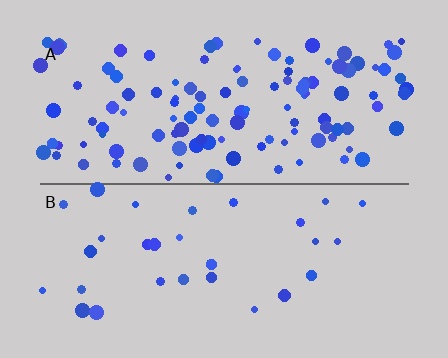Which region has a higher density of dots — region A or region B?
A (the top).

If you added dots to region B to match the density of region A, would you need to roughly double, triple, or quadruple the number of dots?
Approximately quadruple.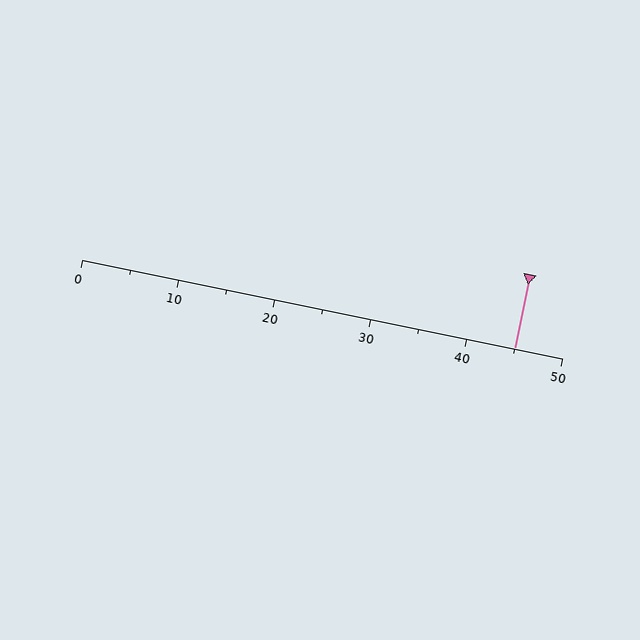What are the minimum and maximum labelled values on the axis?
The axis runs from 0 to 50.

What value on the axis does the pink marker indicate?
The marker indicates approximately 45.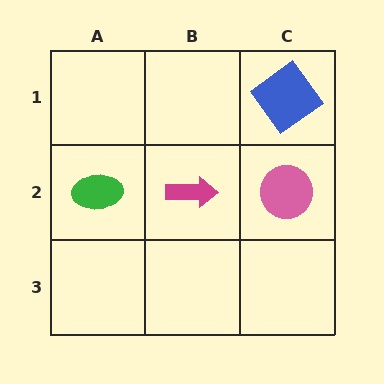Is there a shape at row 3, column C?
No, that cell is empty.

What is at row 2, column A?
A green ellipse.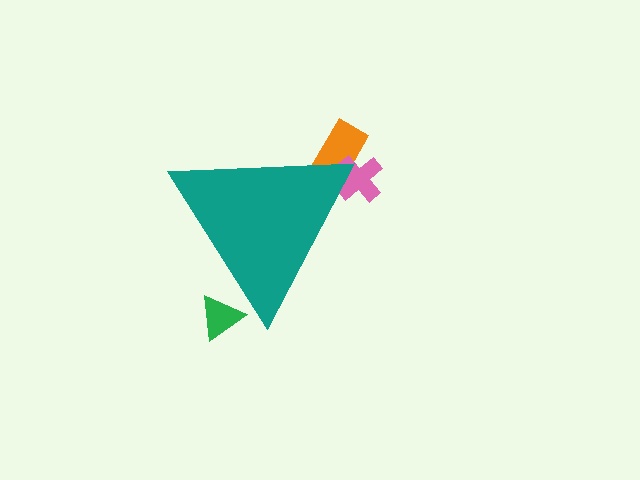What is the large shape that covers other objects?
A teal triangle.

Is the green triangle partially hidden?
Yes, the green triangle is partially hidden behind the teal triangle.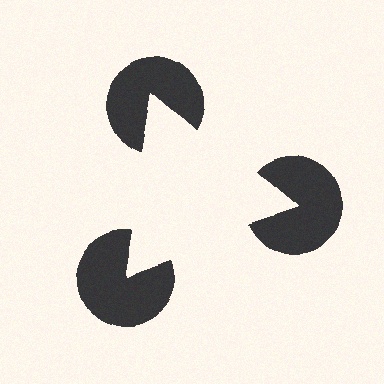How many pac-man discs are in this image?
There are 3 — one at each vertex of the illusory triangle.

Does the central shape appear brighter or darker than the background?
It typically appears slightly brighter than the background, even though no actual brightness change is drawn.